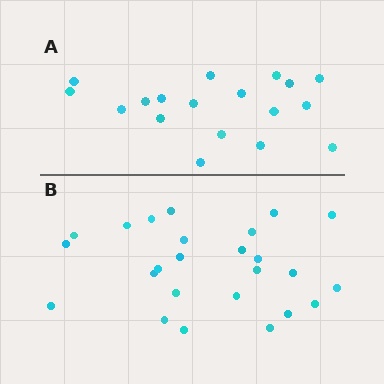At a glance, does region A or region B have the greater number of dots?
Region B (the bottom region) has more dots.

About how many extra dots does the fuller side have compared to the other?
Region B has roughly 8 or so more dots than region A.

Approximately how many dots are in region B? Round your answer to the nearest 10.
About 20 dots. (The exact count is 25, which rounds to 20.)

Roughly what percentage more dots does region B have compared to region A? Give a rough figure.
About 40% more.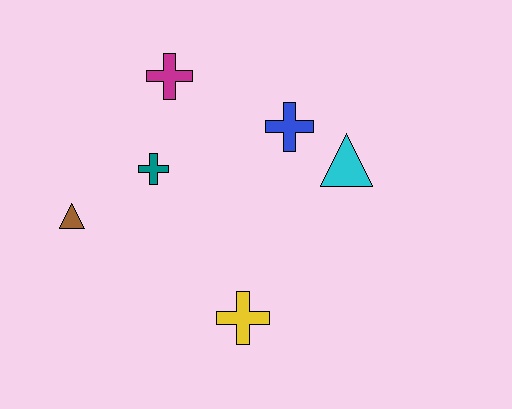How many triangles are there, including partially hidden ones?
There are 2 triangles.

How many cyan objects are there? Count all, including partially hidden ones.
There is 1 cyan object.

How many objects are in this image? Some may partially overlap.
There are 6 objects.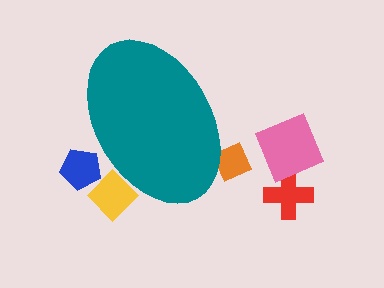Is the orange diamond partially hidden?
Yes, the orange diamond is partially hidden behind the teal ellipse.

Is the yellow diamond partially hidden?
Yes, the yellow diamond is partially hidden behind the teal ellipse.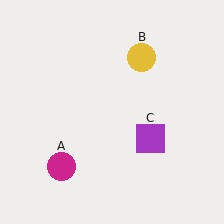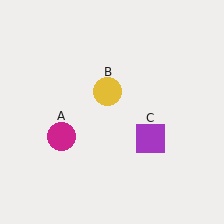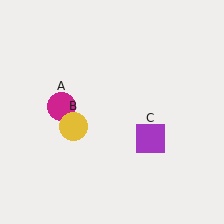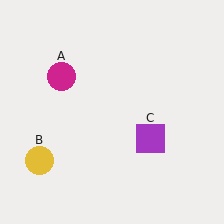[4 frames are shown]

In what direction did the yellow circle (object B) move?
The yellow circle (object B) moved down and to the left.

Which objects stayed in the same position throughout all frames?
Purple square (object C) remained stationary.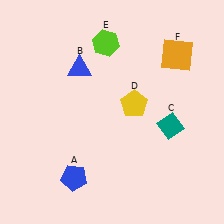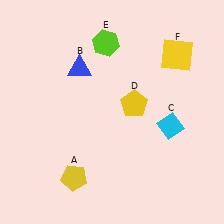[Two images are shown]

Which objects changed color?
A changed from blue to yellow. C changed from teal to cyan. F changed from orange to yellow.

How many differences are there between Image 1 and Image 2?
There are 3 differences between the two images.